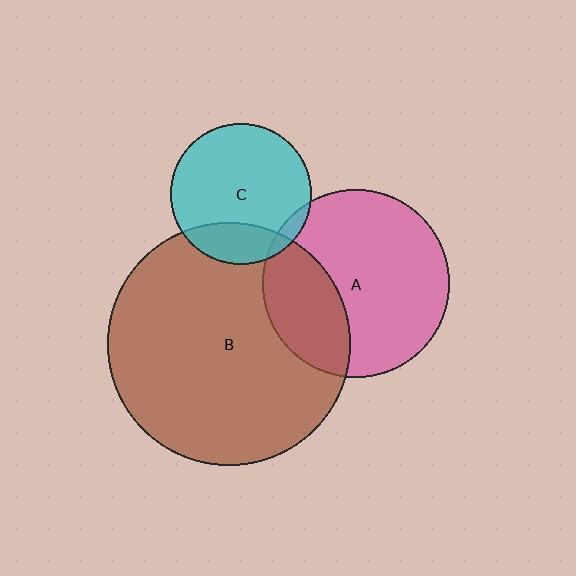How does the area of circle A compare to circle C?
Approximately 1.8 times.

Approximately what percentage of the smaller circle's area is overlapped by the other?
Approximately 20%.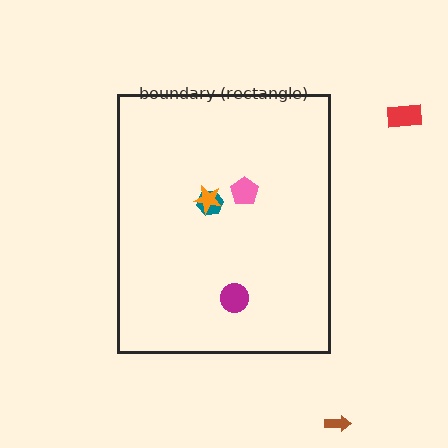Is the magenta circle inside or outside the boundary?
Inside.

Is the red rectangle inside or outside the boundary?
Outside.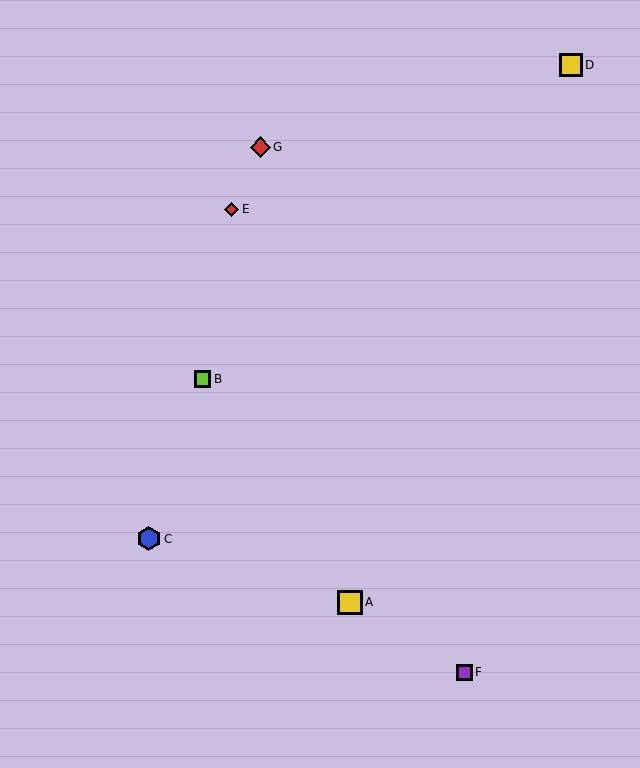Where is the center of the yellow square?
The center of the yellow square is at (350, 602).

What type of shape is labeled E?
Shape E is a red diamond.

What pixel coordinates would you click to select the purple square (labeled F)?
Click at (464, 672) to select the purple square F.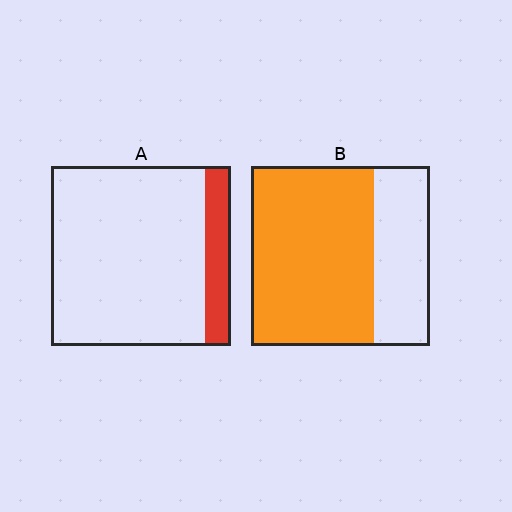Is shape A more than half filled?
No.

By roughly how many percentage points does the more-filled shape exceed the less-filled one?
By roughly 55 percentage points (B over A).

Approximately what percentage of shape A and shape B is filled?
A is approximately 15% and B is approximately 70%.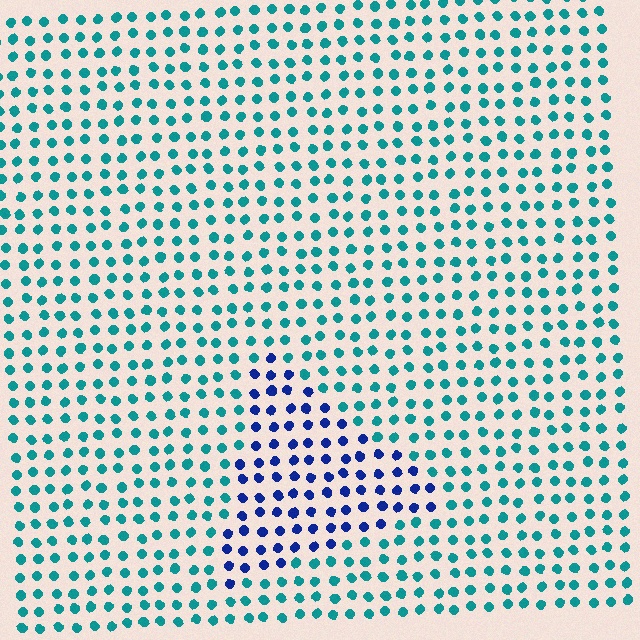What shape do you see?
I see a triangle.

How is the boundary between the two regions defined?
The boundary is defined purely by a slight shift in hue (about 50 degrees). Spacing, size, and orientation are identical on both sides.